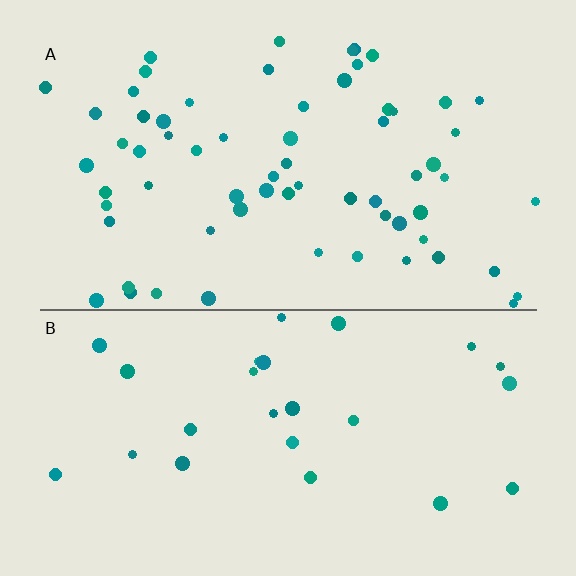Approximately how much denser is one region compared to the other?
Approximately 2.5× — region A over region B.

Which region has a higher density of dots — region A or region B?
A (the top).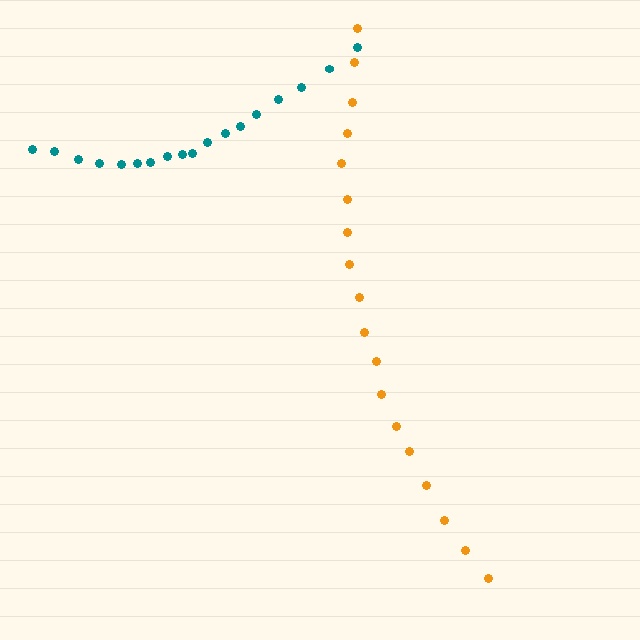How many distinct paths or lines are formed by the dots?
There are 2 distinct paths.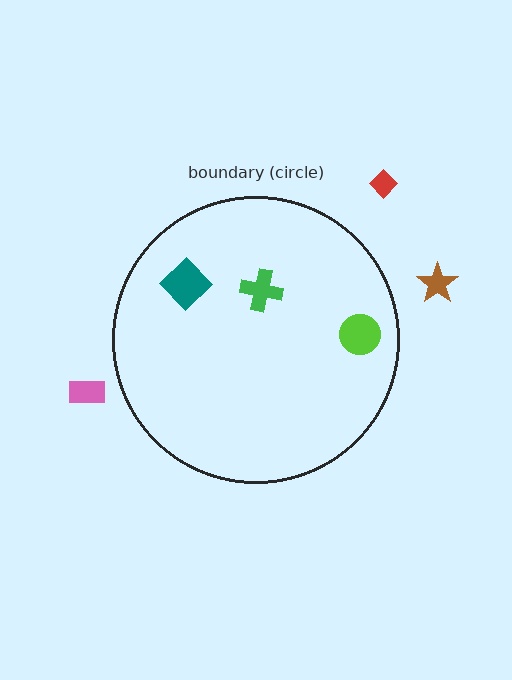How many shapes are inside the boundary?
3 inside, 3 outside.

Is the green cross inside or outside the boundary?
Inside.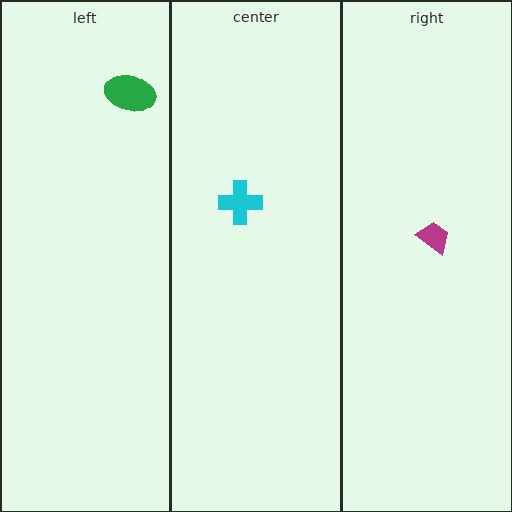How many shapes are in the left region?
1.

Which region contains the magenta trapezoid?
The right region.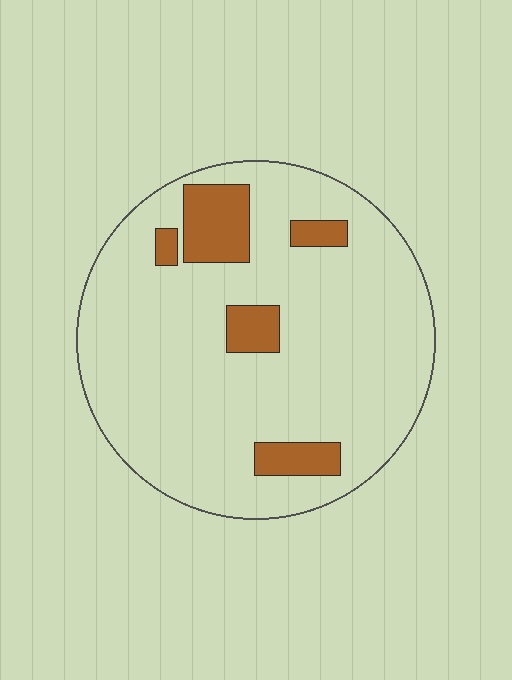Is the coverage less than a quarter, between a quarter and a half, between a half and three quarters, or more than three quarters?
Less than a quarter.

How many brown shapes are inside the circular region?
5.